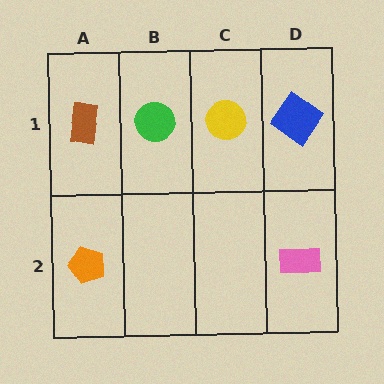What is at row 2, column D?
A pink rectangle.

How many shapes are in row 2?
2 shapes.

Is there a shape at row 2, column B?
No, that cell is empty.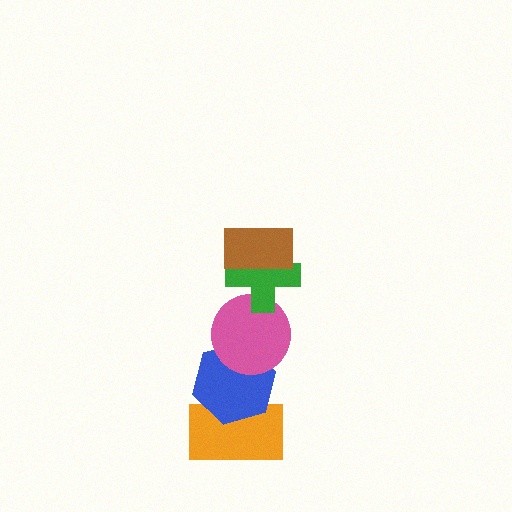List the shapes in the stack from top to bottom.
From top to bottom: the brown rectangle, the green cross, the pink circle, the blue hexagon, the orange rectangle.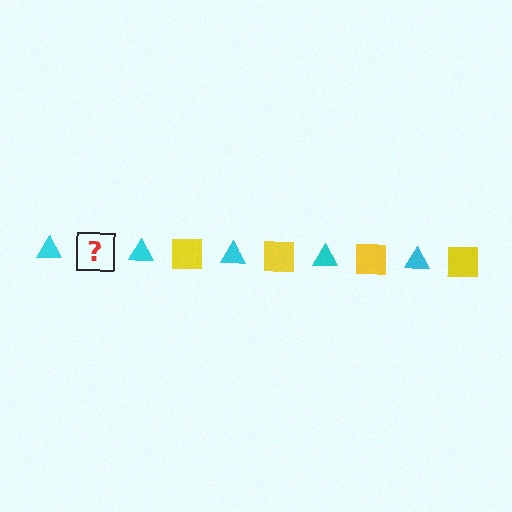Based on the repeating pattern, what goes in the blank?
The blank should be a yellow square.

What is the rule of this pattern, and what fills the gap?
The rule is that the pattern alternates between cyan triangle and yellow square. The gap should be filled with a yellow square.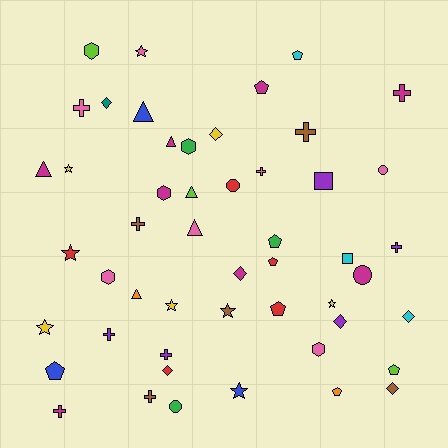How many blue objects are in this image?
There are 3 blue objects.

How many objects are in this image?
There are 50 objects.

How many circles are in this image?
There are 4 circles.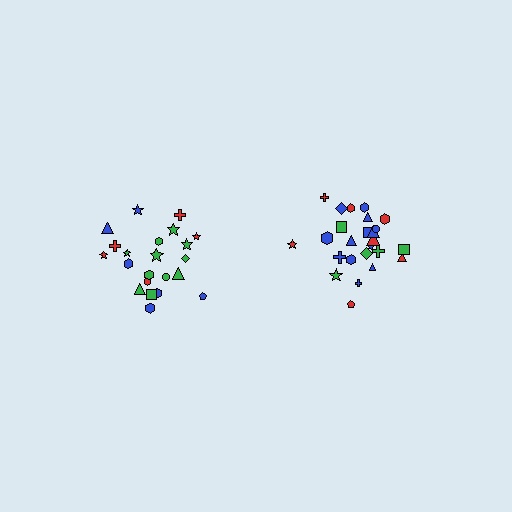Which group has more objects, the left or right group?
The right group.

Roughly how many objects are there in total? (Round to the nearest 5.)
Roughly 45 objects in total.